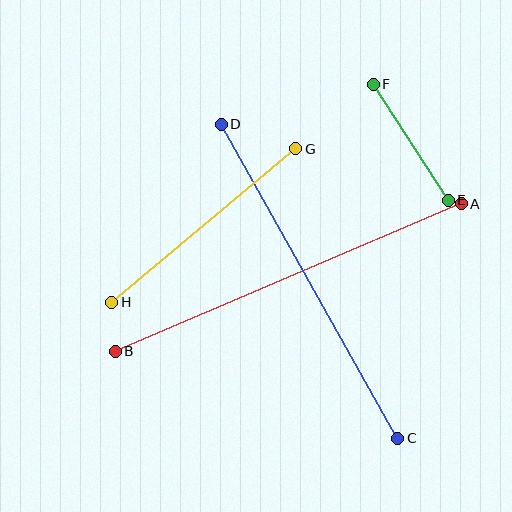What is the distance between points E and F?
The distance is approximately 138 pixels.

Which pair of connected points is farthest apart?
Points A and B are farthest apart.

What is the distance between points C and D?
The distance is approximately 360 pixels.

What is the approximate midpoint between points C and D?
The midpoint is at approximately (309, 281) pixels.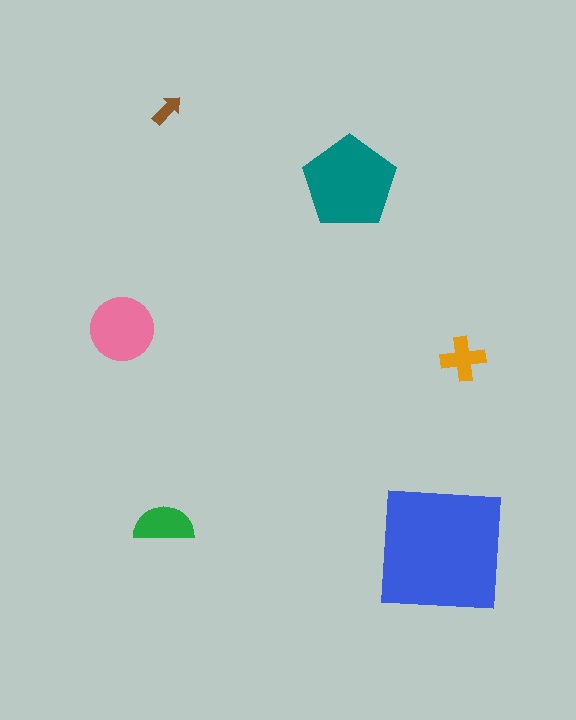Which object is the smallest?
The brown arrow.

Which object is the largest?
The blue square.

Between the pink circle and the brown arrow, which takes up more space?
The pink circle.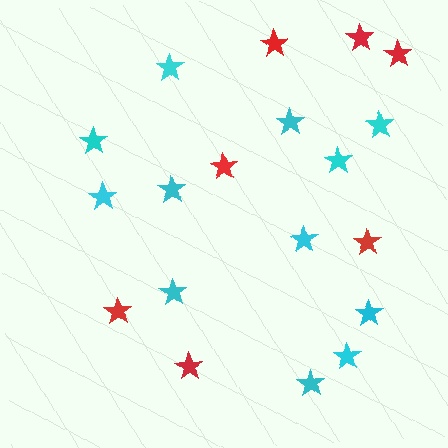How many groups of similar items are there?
There are 2 groups: one group of cyan stars (12) and one group of red stars (7).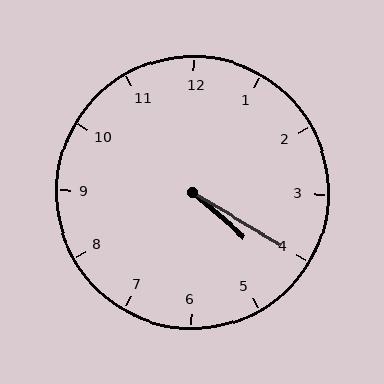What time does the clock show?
4:20.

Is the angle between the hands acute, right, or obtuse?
It is acute.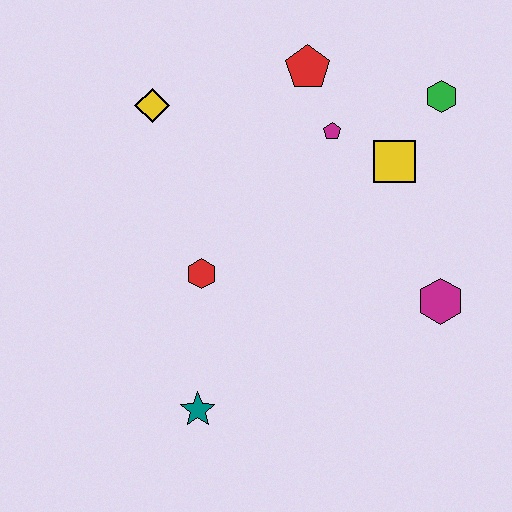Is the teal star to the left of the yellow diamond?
No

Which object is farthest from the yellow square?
The teal star is farthest from the yellow square.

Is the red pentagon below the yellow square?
No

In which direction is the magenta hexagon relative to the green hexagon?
The magenta hexagon is below the green hexagon.